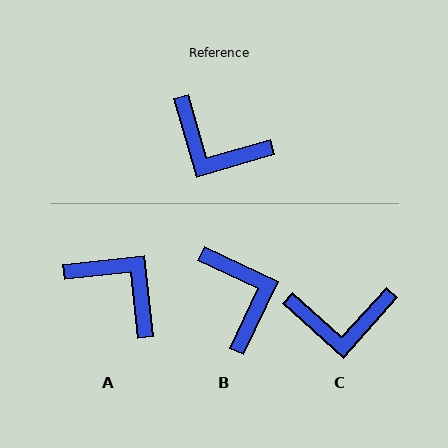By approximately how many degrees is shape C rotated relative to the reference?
Approximately 32 degrees counter-clockwise.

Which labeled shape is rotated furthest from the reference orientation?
A, about 170 degrees away.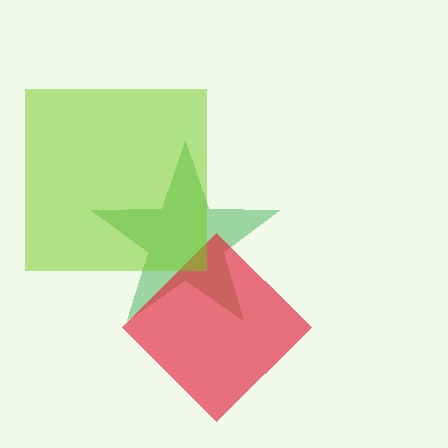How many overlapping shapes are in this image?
There are 3 overlapping shapes in the image.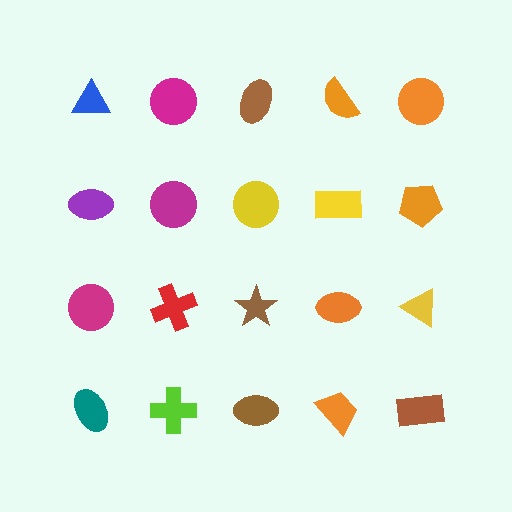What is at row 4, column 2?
A lime cross.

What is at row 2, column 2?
A magenta circle.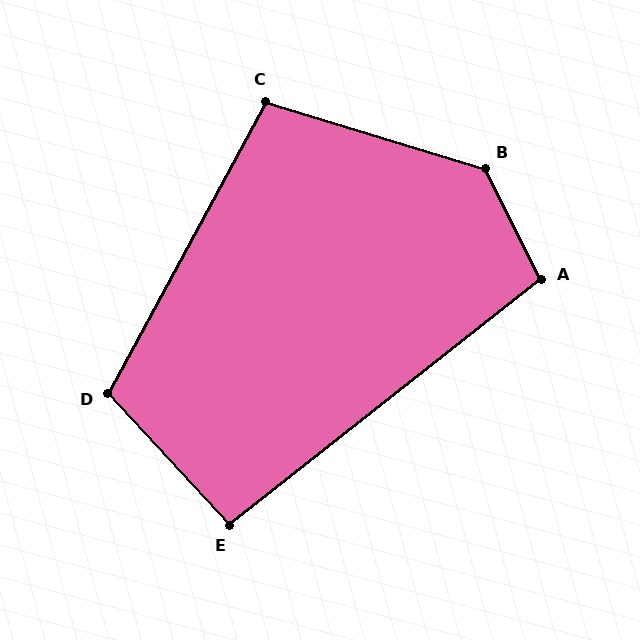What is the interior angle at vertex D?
Approximately 109 degrees (obtuse).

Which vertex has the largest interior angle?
B, at approximately 133 degrees.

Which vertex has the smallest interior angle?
E, at approximately 94 degrees.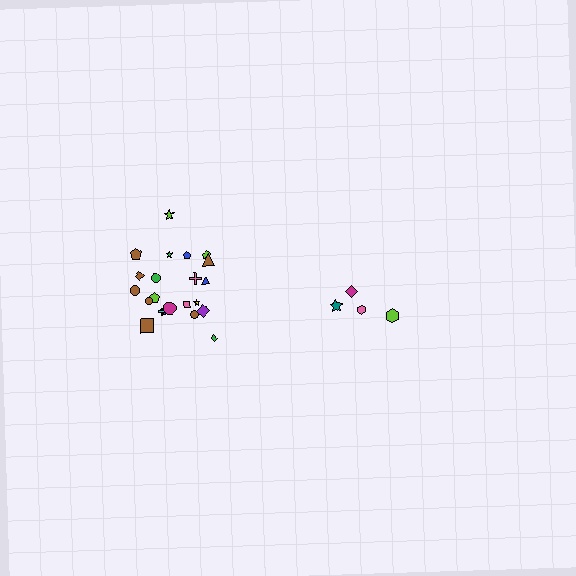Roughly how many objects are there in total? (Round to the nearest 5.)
Roughly 25 objects in total.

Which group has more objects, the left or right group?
The left group.